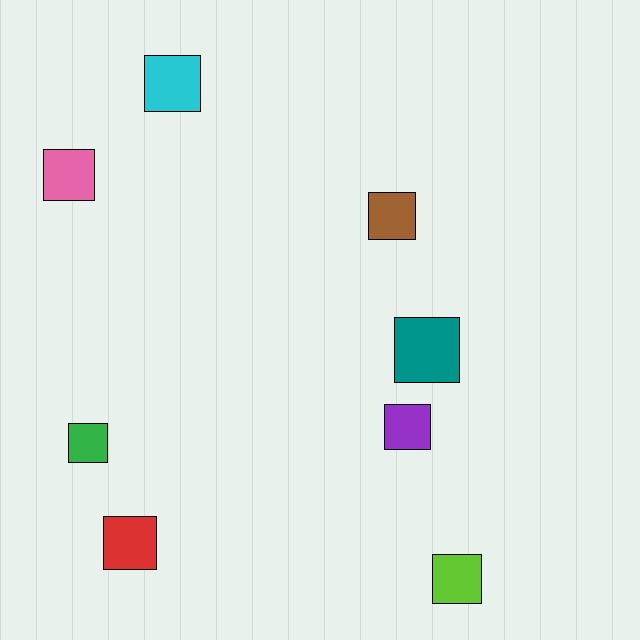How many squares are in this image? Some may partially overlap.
There are 8 squares.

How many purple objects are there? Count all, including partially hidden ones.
There is 1 purple object.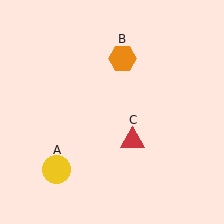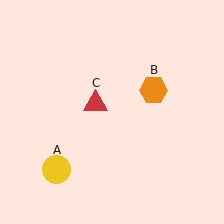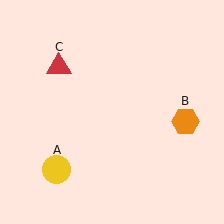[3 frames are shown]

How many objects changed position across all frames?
2 objects changed position: orange hexagon (object B), red triangle (object C).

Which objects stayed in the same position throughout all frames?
Yellow circle (object A) remained stationary.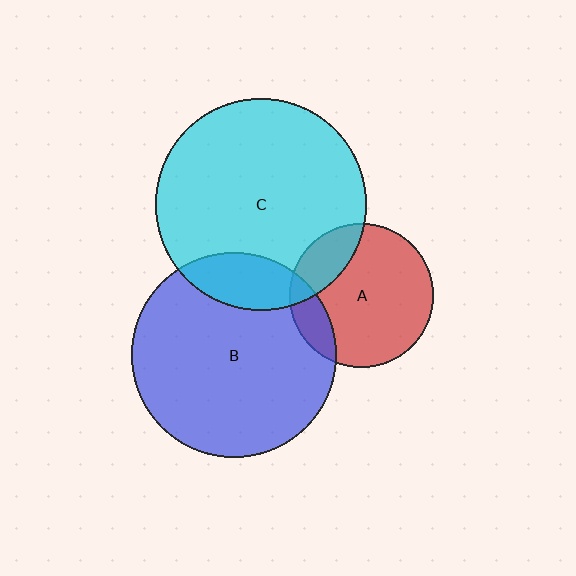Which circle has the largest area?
Circle C (cyan).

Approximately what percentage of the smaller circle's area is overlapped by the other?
Approximately 15%.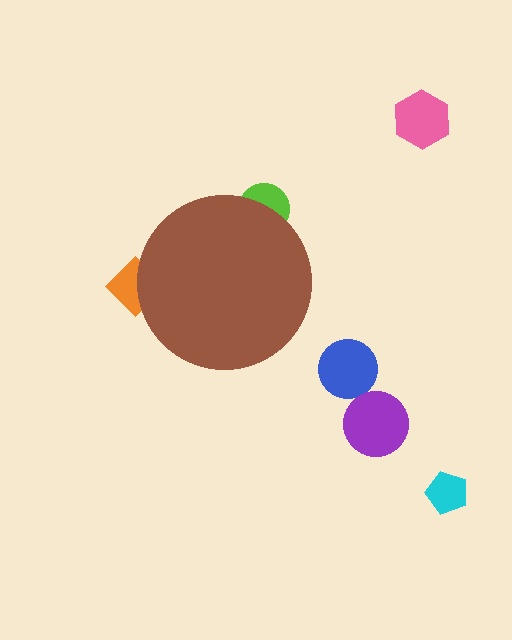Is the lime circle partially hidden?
Yes, the lime circle is partially hidden behind the brown circle.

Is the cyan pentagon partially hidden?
No, the cyan pentagon is fully visible.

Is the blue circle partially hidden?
No, the blue circle is fully visible.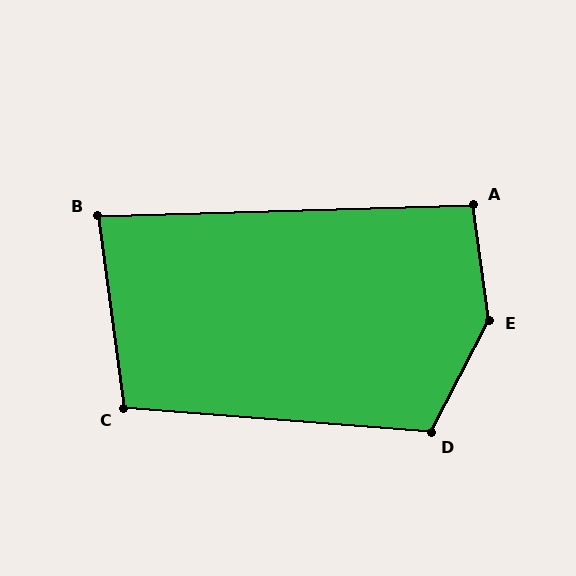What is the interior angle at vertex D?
Approximately 113 degrees (obtuse).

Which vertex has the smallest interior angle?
B, at approximately 84 degrees.